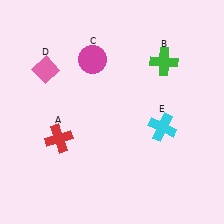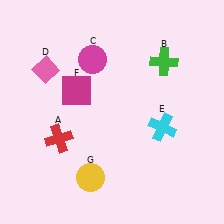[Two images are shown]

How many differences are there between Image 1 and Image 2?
There are 2 differences between the two images.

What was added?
A magenta square (F), a yellow circle (G) were added in Image 2.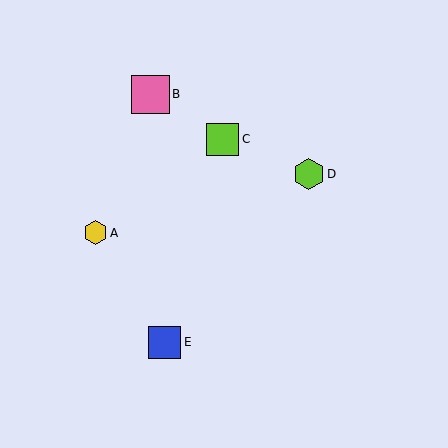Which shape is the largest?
The pink square (labeled B) is the largest.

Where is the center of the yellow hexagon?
The center of the yellow hexagon is at (95, 233).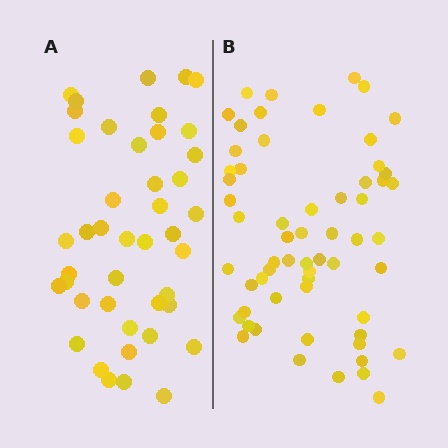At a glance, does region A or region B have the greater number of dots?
Region B (the right region) has more dots.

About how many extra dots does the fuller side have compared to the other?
Region B has approximately 15 more dots than region A.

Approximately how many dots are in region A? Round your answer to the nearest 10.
About 40 dots. (The exact count is 43, which rounds to 40.)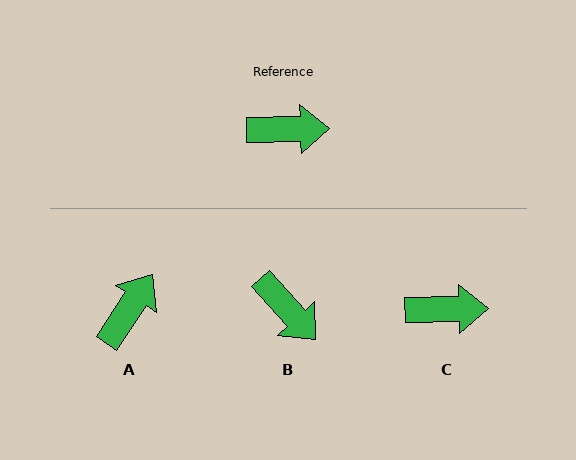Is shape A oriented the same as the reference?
No, it is off by about 55 degrees.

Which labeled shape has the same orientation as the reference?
C.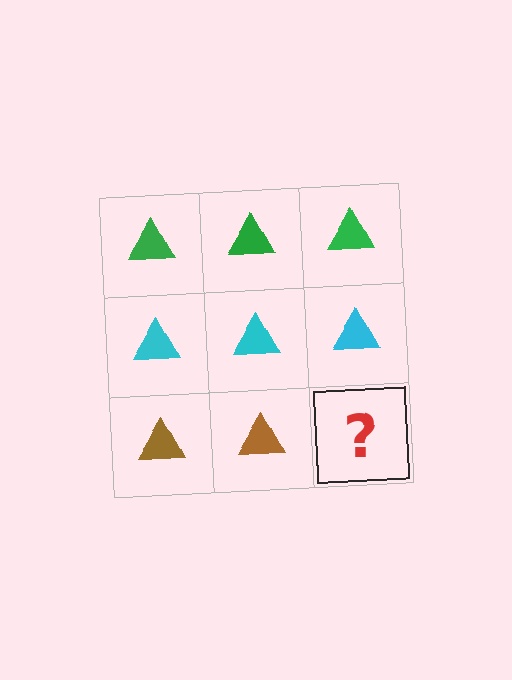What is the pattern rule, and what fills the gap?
The rule is that each row has a consistent color. The gap should be filled with a brown triangle.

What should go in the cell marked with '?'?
The missing cell should contain a brown triangle.